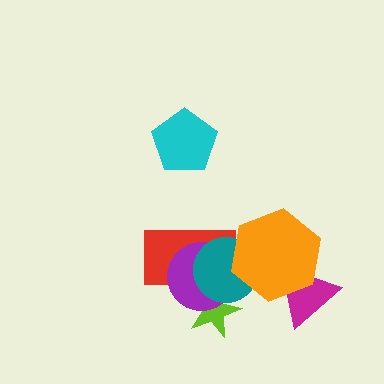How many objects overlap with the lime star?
3 objects overlap with the lime star.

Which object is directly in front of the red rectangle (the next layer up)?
The purple circle is directly in front of the red rectangle.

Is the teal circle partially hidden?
Yes, it is partially covered by another shape.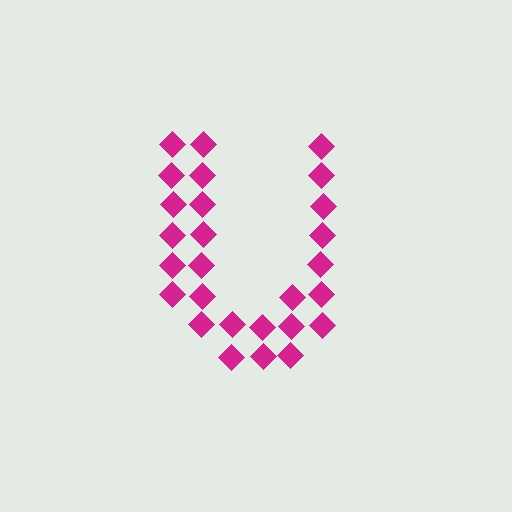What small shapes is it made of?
It is made of small diamonds.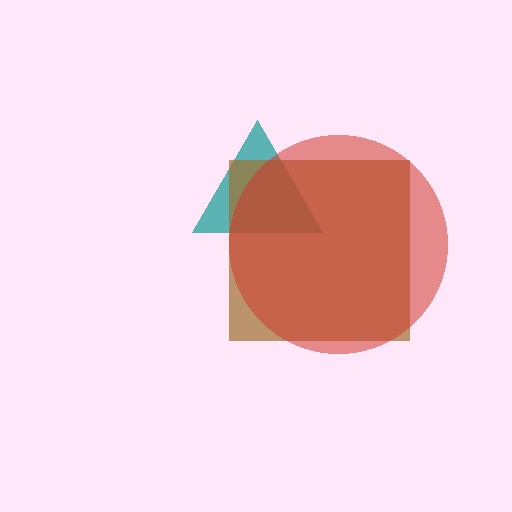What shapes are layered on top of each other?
The layered shapes are: a teal triangle, a brown square, a red circle.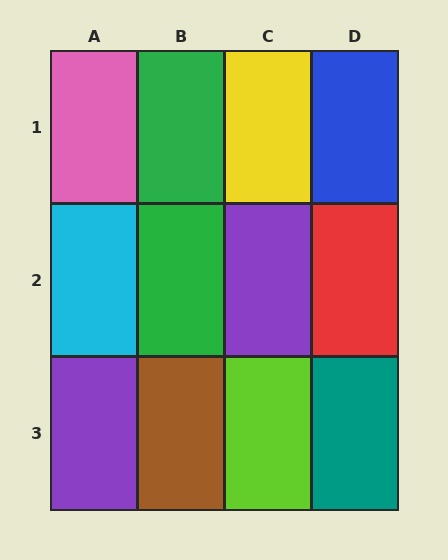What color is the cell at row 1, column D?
Blue.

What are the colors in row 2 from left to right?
Cyan, green, purple, red.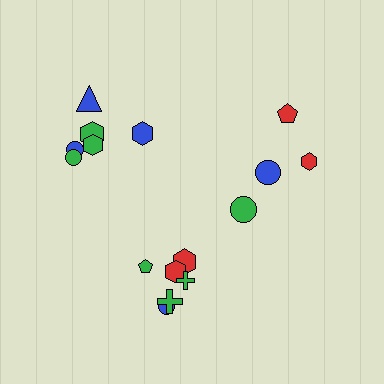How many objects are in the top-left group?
There are 6 objects.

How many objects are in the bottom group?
There are 6 objects.